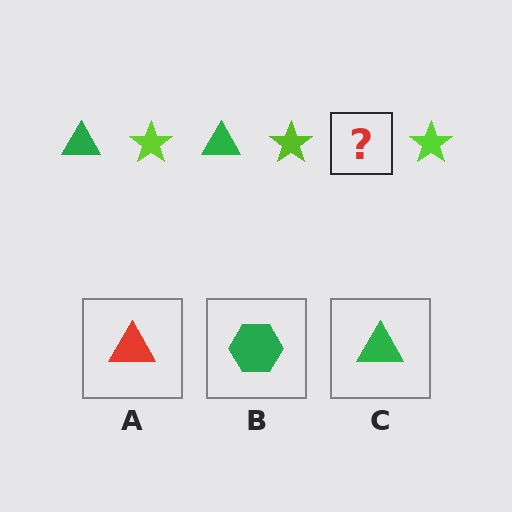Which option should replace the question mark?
Option C.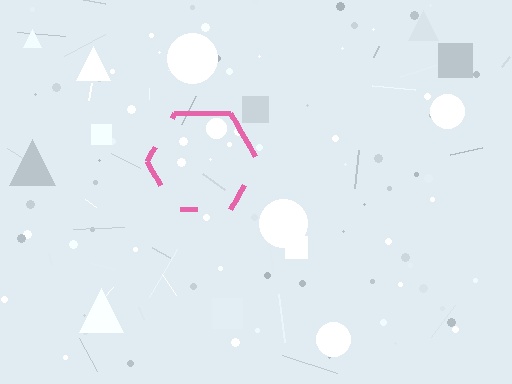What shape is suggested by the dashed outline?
The dashed outline suggests a hexagon.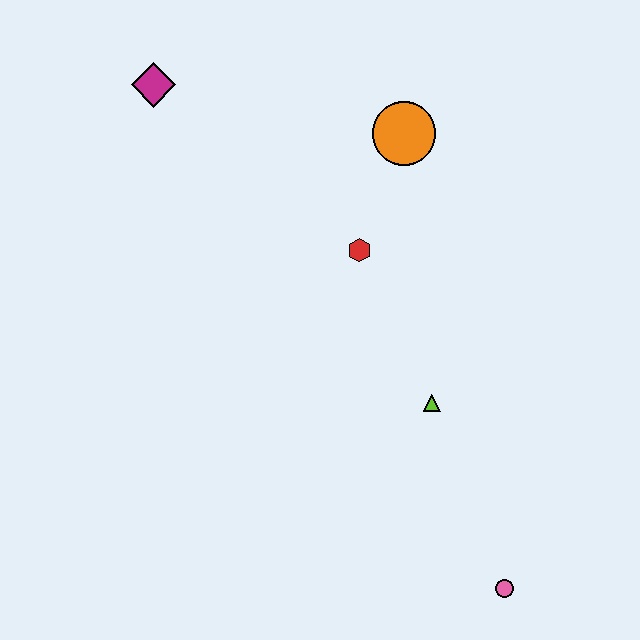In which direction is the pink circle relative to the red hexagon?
The pink circle is below the red hexagon.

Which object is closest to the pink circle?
The lime triangle is closest to the pink circle.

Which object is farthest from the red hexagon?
The pink circle is farthest from the red hexagon.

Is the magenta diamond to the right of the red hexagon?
No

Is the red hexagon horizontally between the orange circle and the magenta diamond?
Yes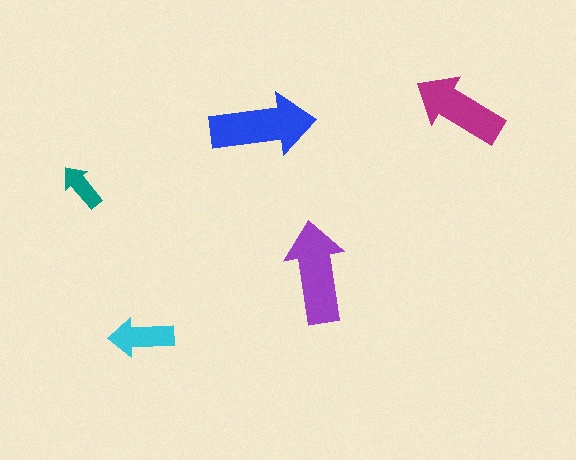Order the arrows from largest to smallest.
the blue one, the purple one, the magenta one, the cyan one, the teal one.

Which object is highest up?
The magenta arrow is topmost.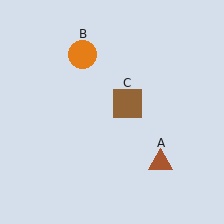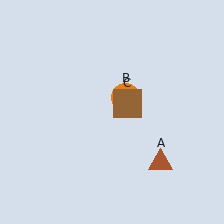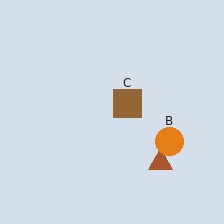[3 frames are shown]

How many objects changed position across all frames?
1 object changed position: orange circle (object B).